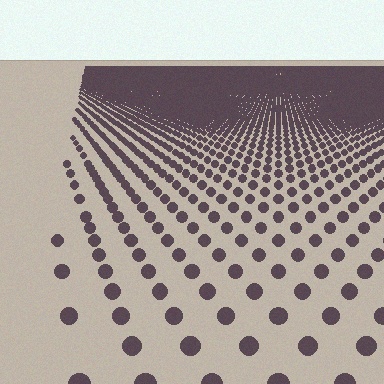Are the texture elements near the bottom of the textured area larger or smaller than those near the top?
Larger. Near the bottom, elements are closer to the viewer and appear at a bigger on-screen size.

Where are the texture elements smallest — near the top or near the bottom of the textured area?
Near the top.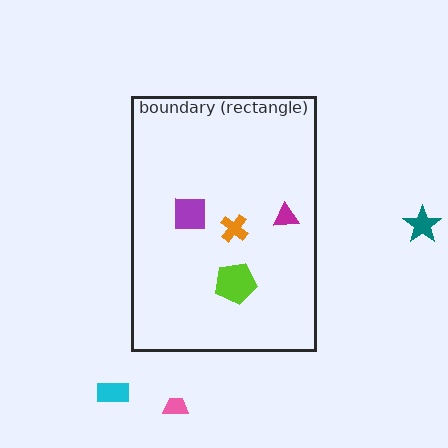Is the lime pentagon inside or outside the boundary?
Inside.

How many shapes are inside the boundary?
4 inside, 3 outside.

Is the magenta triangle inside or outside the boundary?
Inside.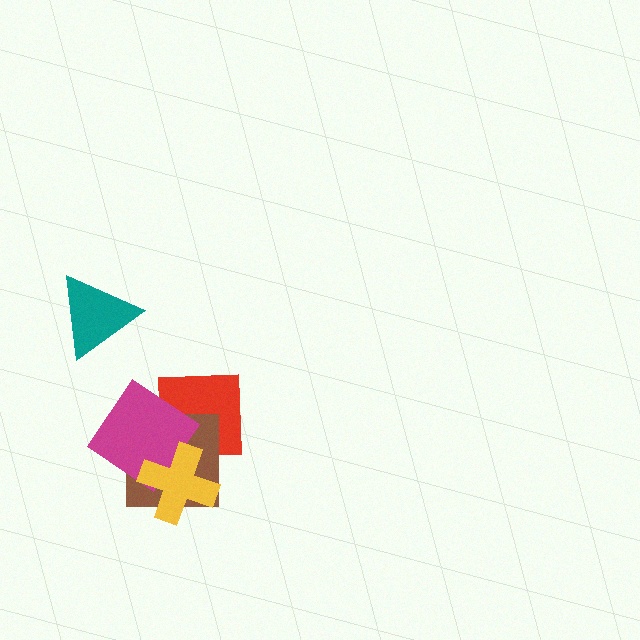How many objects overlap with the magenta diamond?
3 objects overlap with the magenta diamond.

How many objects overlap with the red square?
3 objects overlap with the red square.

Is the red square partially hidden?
Yes, it is partially covered by another shape.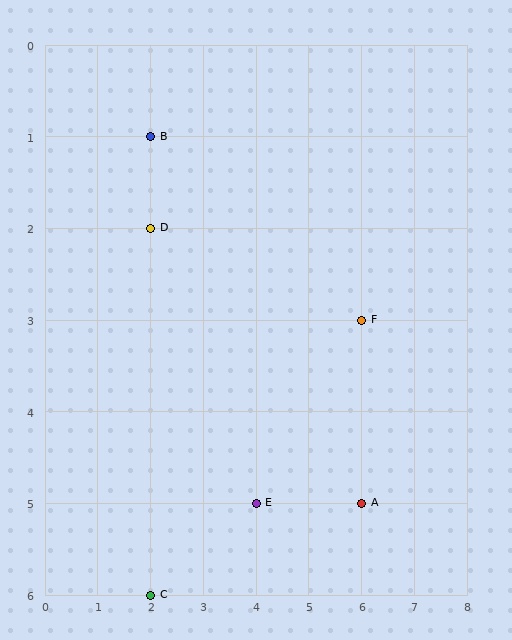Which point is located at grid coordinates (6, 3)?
Point F is at (6, 3).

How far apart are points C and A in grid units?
Points C and A are 4 columns and 1 row apart (about 4.1 grid units diagonally).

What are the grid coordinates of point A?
Point A is at grid coordinates (6, 5).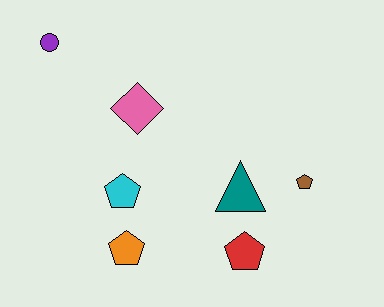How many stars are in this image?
There are no stars.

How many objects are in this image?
There are 7 objects.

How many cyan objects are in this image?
There is 1 cyan object.